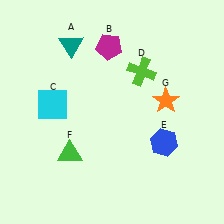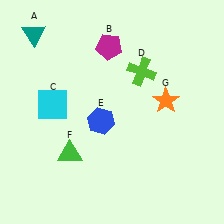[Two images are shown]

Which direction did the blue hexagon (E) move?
The blue hexagon (E) moved left.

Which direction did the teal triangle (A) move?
The teal triangle (A) moved left.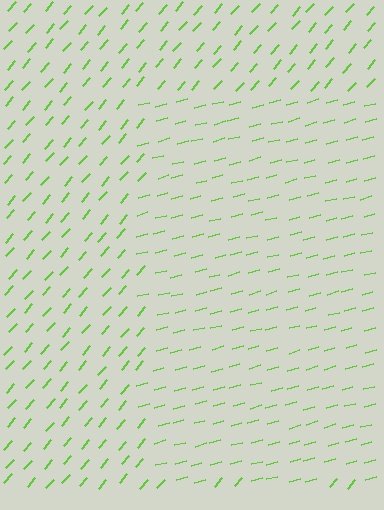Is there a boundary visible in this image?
Yes, there is a texture boundary formed by a change in line orientation.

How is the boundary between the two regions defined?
The boundary is defined purely by a change in line orientation (approximately 34 degrees difference). All lines are the same color and thickness.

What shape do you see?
I see a rectangle.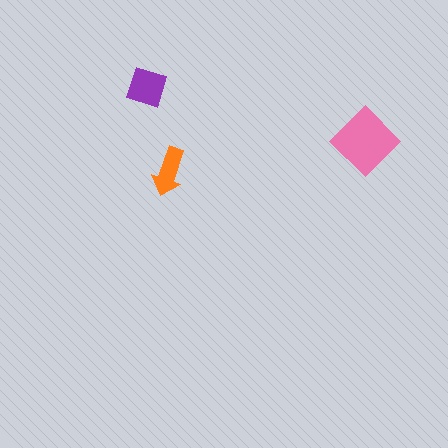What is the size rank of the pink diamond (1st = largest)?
1st.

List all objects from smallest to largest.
The orange arrow, the purple square, the pink diamond.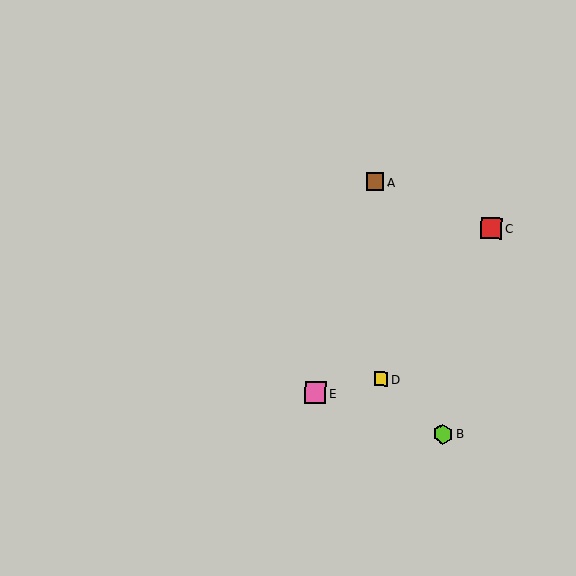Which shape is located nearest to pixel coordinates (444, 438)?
The lime hexagon (labeled B) at (443, 434) is nearest to that location.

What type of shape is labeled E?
Shape E is a pink square.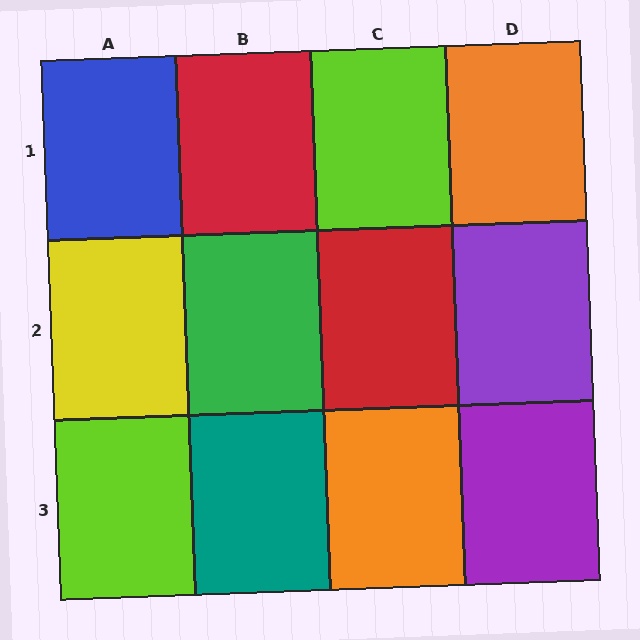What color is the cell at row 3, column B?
Teal.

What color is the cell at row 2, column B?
Green.